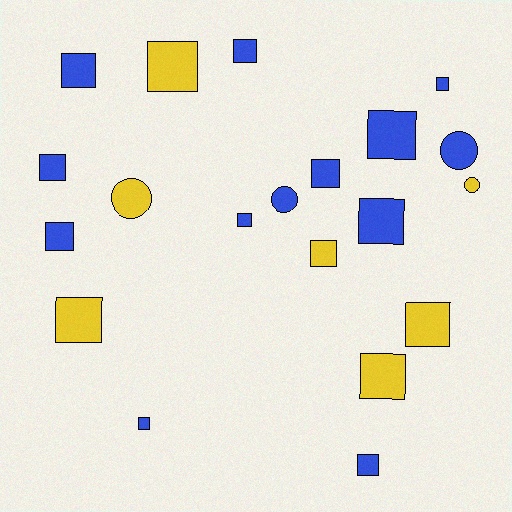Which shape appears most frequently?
Square, with 16 objects.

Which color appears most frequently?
Blue, with 13 objects.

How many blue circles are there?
There are 2 blue circles.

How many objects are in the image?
There are 20 objects.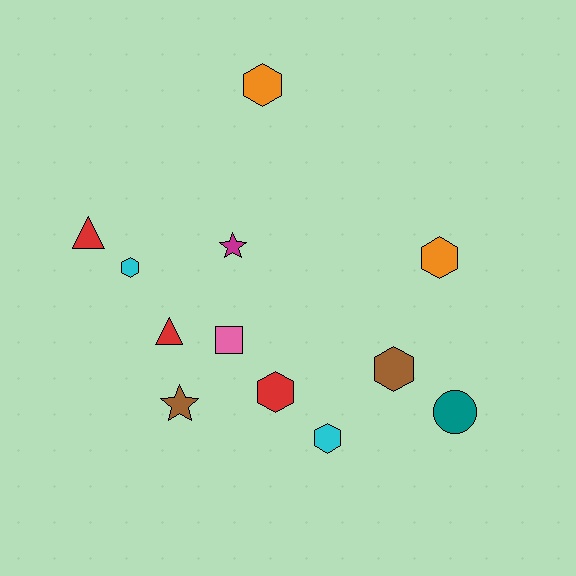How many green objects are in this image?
There are no green objects.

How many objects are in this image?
There are 12 objects.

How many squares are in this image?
There is 1 square.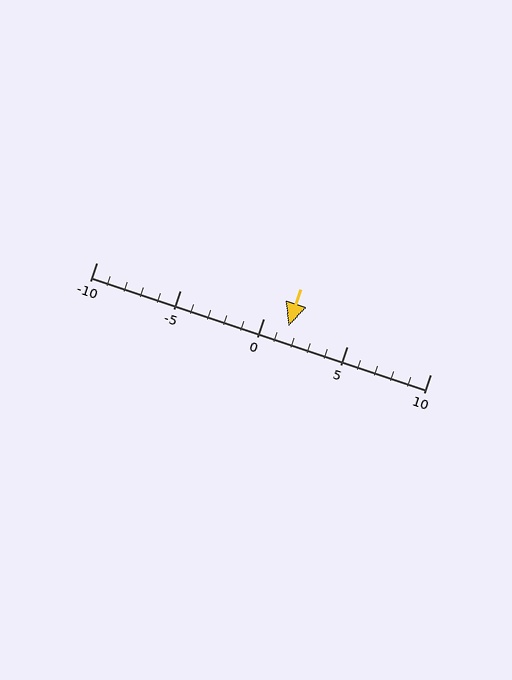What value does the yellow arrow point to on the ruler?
The yellow arrow points to approximately 2.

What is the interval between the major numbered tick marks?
The major tick marks are spaced 5 units apart.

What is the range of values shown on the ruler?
The ruler shows values from -10 to 10.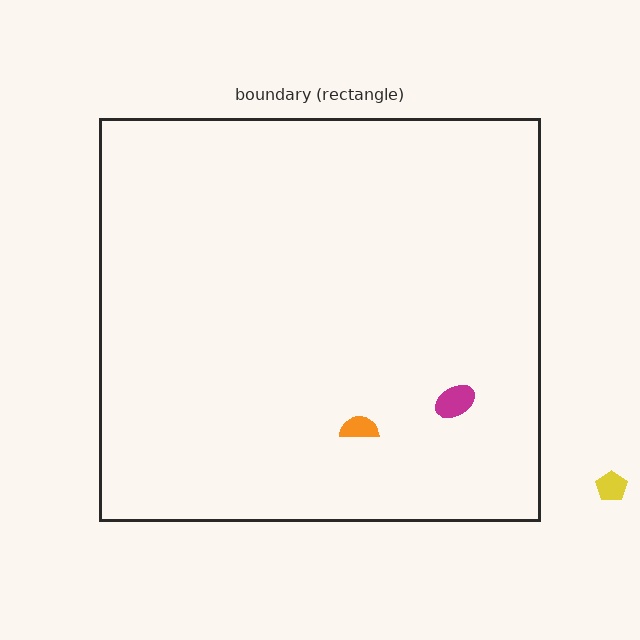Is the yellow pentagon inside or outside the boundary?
Outside.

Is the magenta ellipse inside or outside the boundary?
Inside.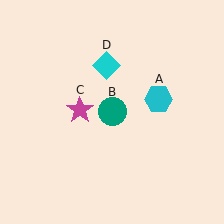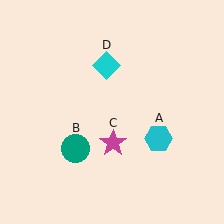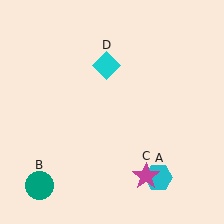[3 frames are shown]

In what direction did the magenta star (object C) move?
The magenta star (object C) moved down and to the right.